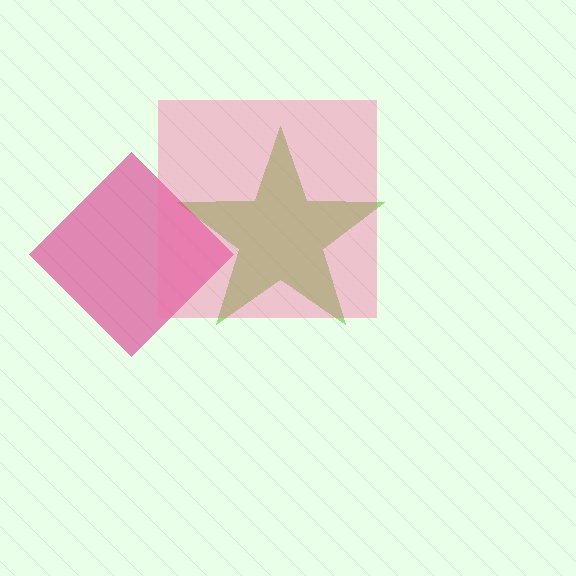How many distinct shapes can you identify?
There are 3 distinct shapes: a lime star, a magenta diamond, a pink square.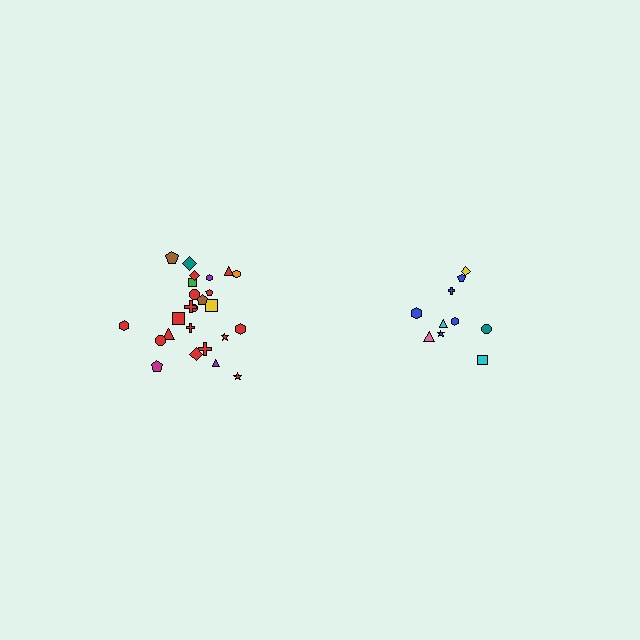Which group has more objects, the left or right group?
The left group.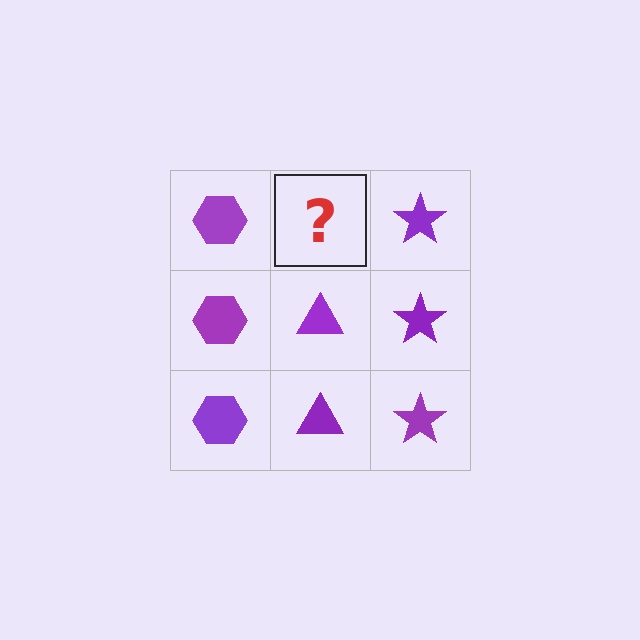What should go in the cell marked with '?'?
The missing cell should contain a purple triangle.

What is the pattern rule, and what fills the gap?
The rule is that each column has a consistent shape. The gap should be filled with a purple triangle.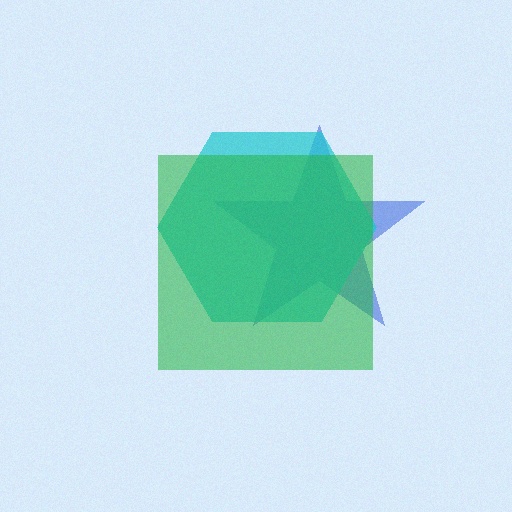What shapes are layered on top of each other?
The layered shapes are: a blue star, a cyan hexagon, a green square.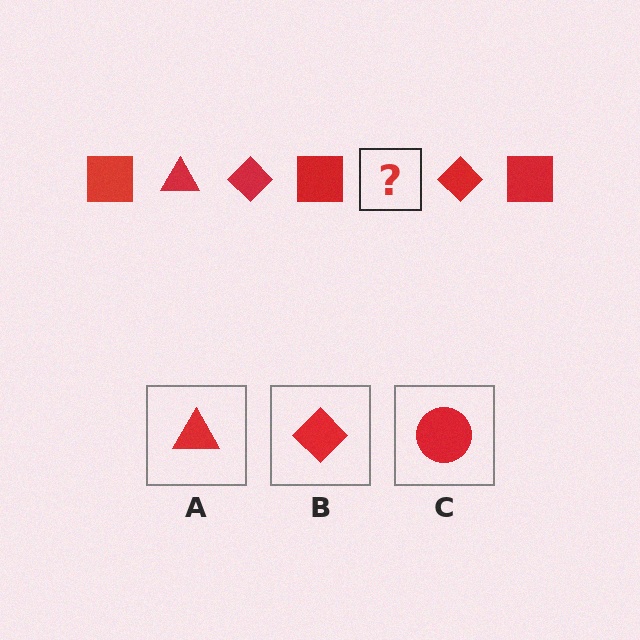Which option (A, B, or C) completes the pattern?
A.